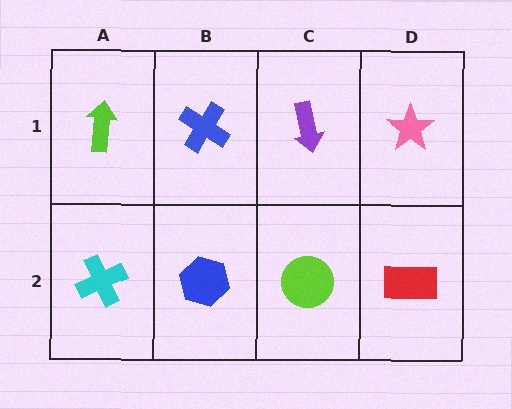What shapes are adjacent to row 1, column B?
A blue hexagon (row 2, column B), a lime arrow (row 1, column A), a purple arrow (row 1, column C).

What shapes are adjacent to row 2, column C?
A purple arrow (row 1, column C), a blue hexagon (row 2, column B), a red rectangle (row 2, column D).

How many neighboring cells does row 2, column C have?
3.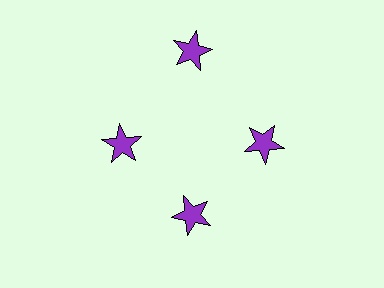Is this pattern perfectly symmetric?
No. The 4 purple stars are arranged in a ring, but one element near the 12 o'clock position is pushed outward from the center, breaking the 4-fold rotational symmetry.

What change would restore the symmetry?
The symmetry would be restored by moving it inward, back onto the ring so that all 4 stars sit at equal angles and equal distance from the center.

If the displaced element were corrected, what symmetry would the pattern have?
It would have 4-fold rotational symmetry — the pattern would map onto itself every 90 degrees.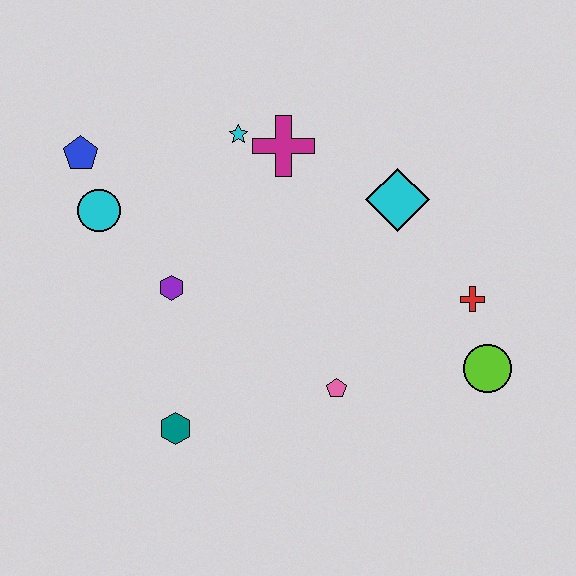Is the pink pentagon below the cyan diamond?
Yes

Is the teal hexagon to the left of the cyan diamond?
Yes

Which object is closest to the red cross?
The lime circle is closest to the red cross.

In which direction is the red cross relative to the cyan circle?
The red cross is to the right of the cyan circle.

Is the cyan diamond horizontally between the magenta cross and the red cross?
Yes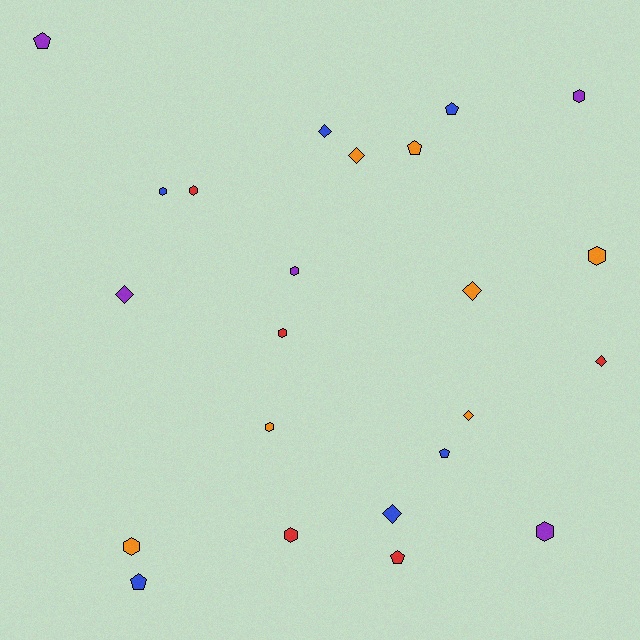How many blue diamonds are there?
There are 2 blue diamonds.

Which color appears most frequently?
Orange, with 7 objects.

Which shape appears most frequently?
Hexagon, with 10 objects.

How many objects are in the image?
There are 23 objects.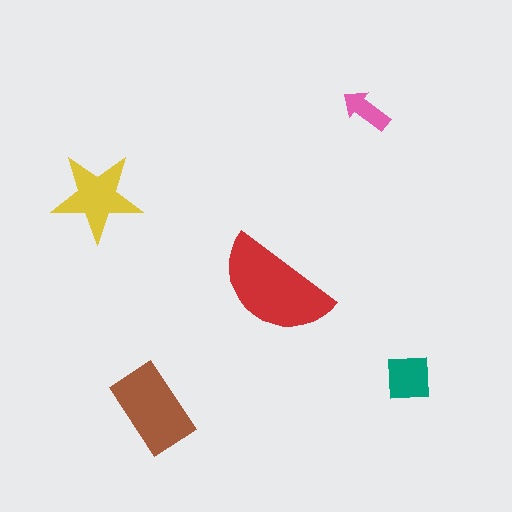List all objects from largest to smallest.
The red semicircle, the brown rectangle, the yellow star, the teal square, the pink arrow.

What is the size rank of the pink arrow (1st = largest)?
5th.